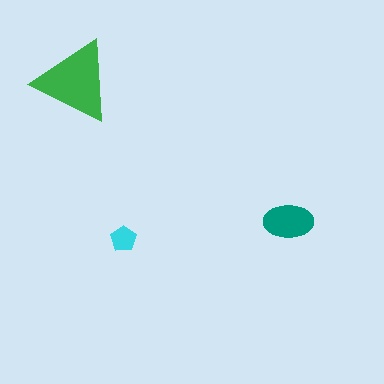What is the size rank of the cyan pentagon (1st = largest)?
3rd.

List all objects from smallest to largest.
The cyan pentagon, the teal ellipse, the green triangle.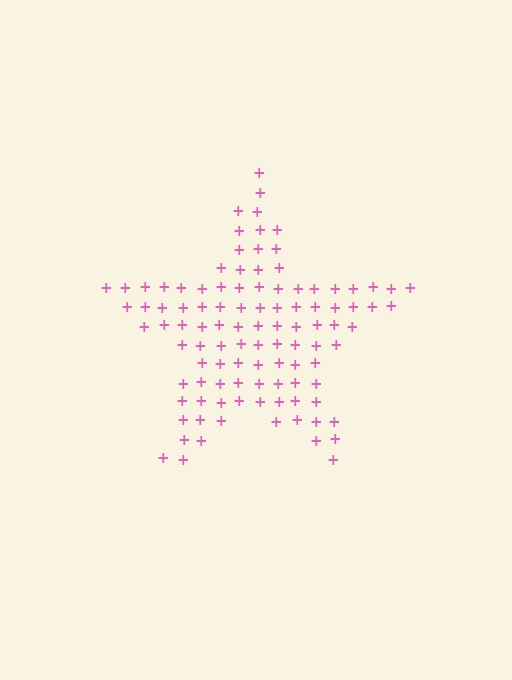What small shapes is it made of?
It is made of small plus signs.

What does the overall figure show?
The overall figure shows a star.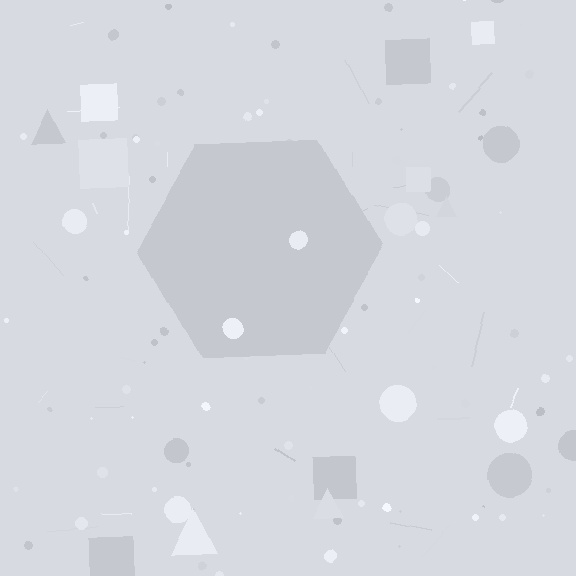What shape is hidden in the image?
A hexagon is hidden in the image.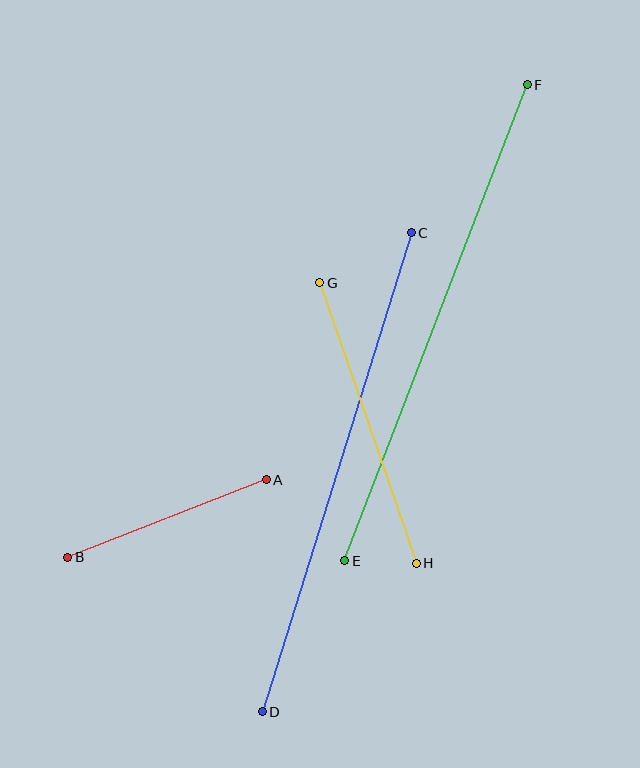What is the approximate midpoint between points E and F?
The midpoint is at approximately (436, 323) pixels.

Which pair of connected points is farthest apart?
Points E and F are farthest apart.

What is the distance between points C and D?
The distance is approximately 501 pixels.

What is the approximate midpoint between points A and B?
The midpoint is at approximately (167, 519) pixels.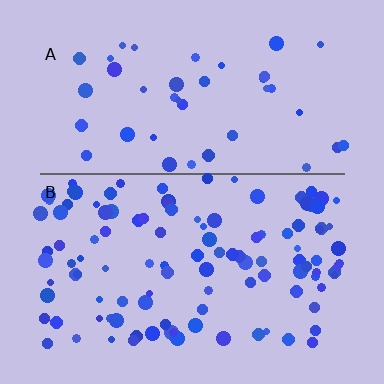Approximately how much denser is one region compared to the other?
Approximately 2.6× — region B over region A.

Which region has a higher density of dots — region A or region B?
B (the bottom).